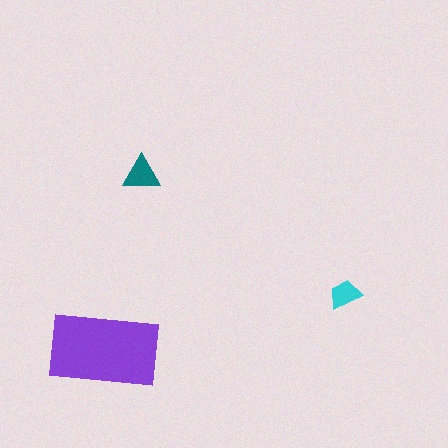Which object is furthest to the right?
The cyan trapezoid is rightmost.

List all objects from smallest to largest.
The cyan trapezoid, the teal triangle, the purple rectangle.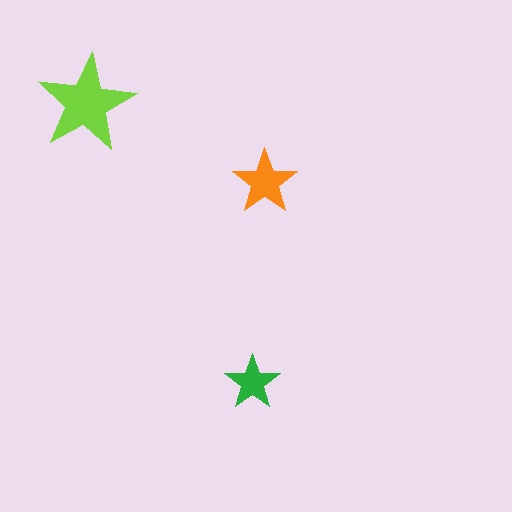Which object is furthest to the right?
The orange star is rightmost.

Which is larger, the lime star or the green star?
The lime one.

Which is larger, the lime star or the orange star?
The lime one.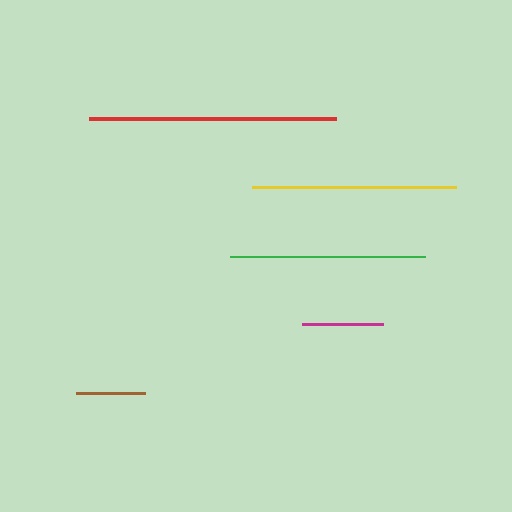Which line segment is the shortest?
The brown line is the shortest at approximately 69 pixels.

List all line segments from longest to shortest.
From longest to shortest: red, yellow, green, magenta, brown.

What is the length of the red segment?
The red segment is approximately 247 pixels long.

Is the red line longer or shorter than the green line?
The red line is longer than the green line.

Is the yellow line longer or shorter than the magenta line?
The yellow line is longer than the magenta line.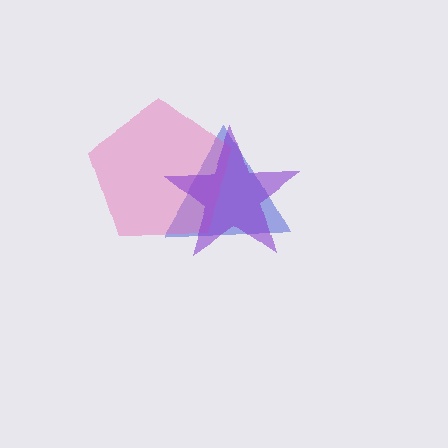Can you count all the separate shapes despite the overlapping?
Yes, there are 3 separate shapes.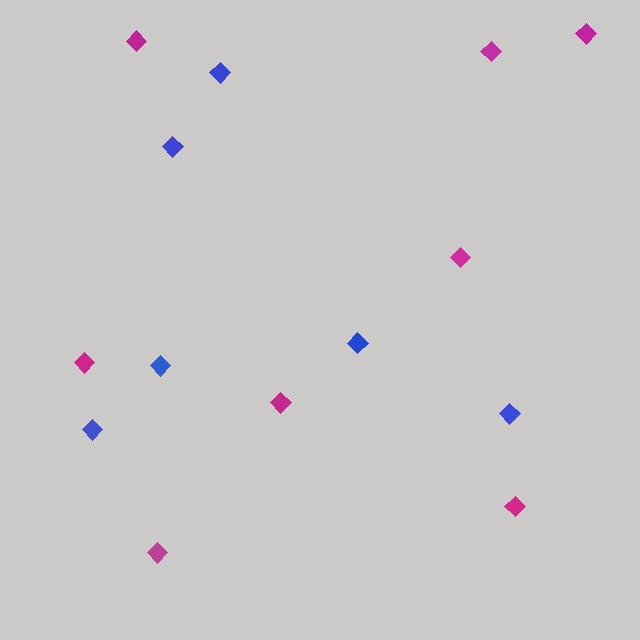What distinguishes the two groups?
There are 2 groups: one group of magenta diamonds (8) and one group of blue diamonds (6).